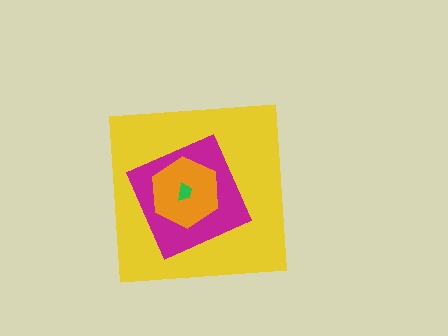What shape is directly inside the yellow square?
The magenta square.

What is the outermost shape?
The yellow square.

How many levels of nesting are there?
4.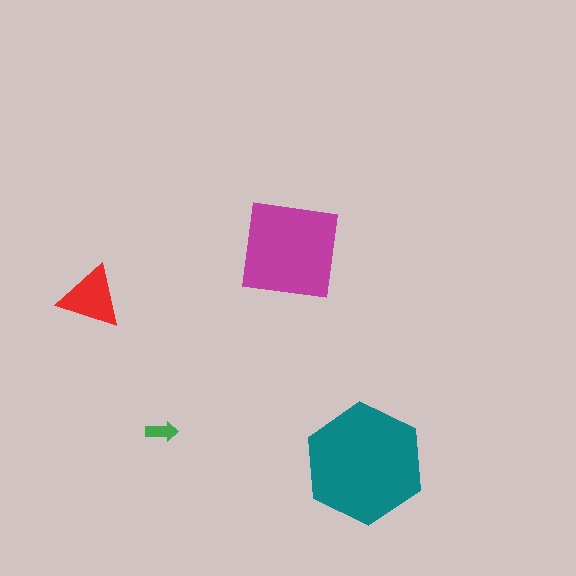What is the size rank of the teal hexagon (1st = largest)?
1st.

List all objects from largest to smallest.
The teal hexagon, the magenta square, the red triangle, the green arrow.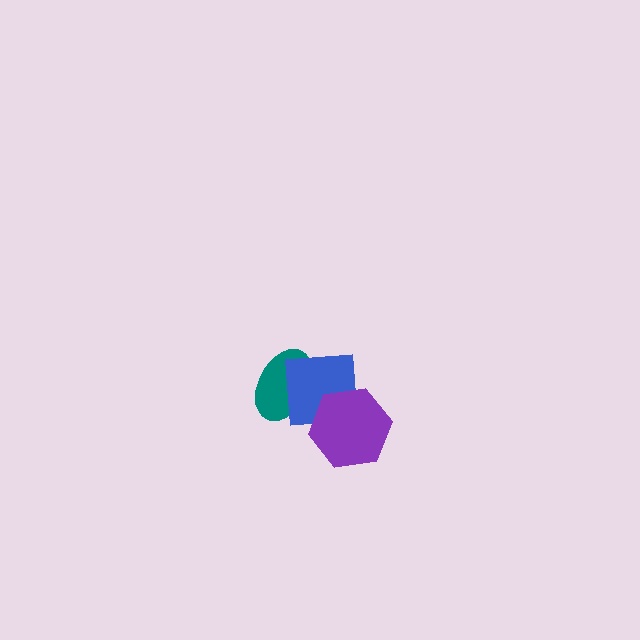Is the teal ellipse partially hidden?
Yes, it is partially covered by another shape.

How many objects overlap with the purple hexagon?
1 object overlaps with the purple hexagon.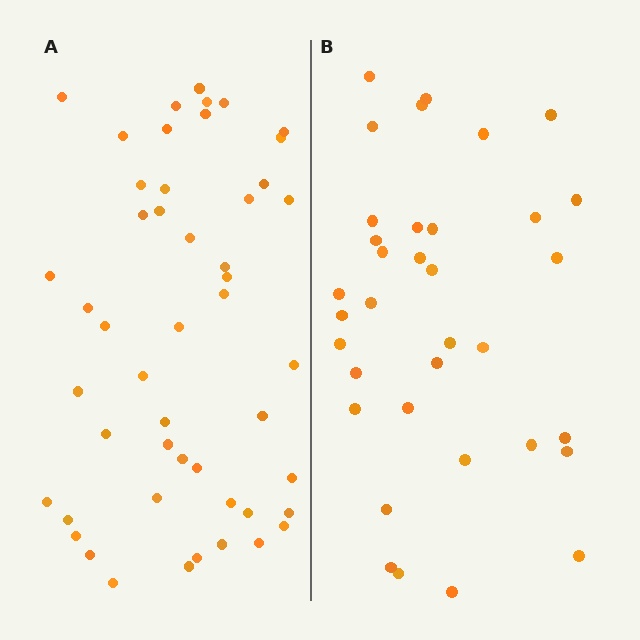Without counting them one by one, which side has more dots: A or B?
Region A (the left region) has more dots.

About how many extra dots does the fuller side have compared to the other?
Region A has approximately 15 more dots than region B.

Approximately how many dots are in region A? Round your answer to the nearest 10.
About 50 dots. (The exact count is 49, which rounds to 50.)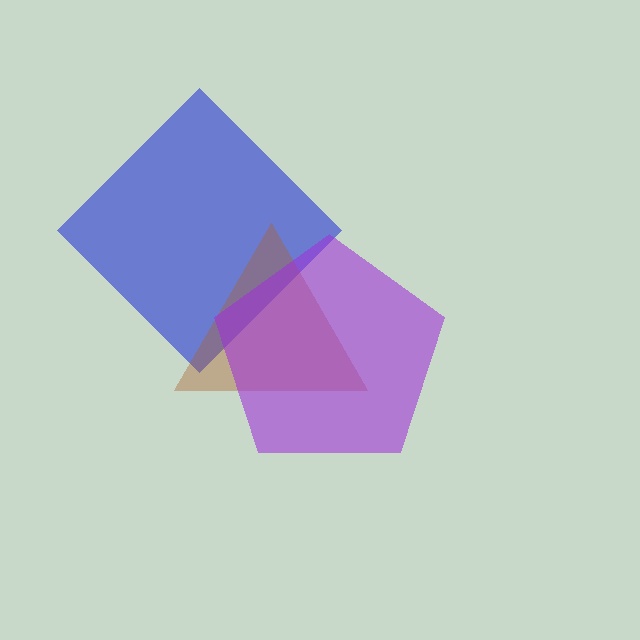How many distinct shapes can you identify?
There are 3 distinct shapes: a blue diamond, a brown triangle, a purple pentagon.